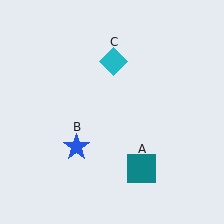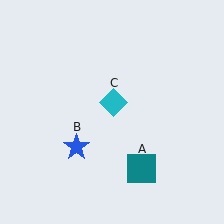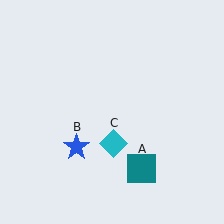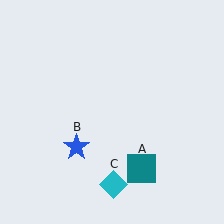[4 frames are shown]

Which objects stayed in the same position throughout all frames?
Teal square (object A) and blue star (object B) remained stationary.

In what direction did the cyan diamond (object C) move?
The cyan diamond (object C) moved down.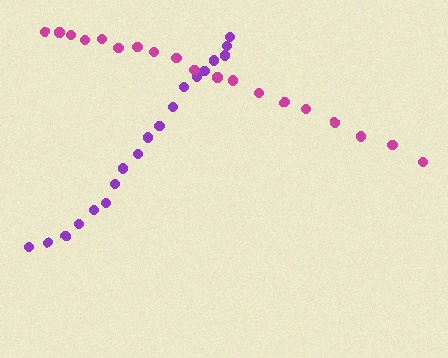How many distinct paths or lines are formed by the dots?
There are 2 distinct paths.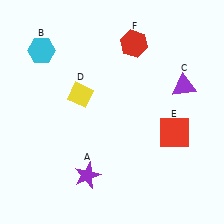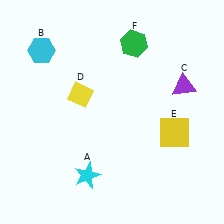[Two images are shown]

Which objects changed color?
A changed from purple to cyan. E changed from red to yellow. F changed from red to green.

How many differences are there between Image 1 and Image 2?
There are 3 differences between the two images.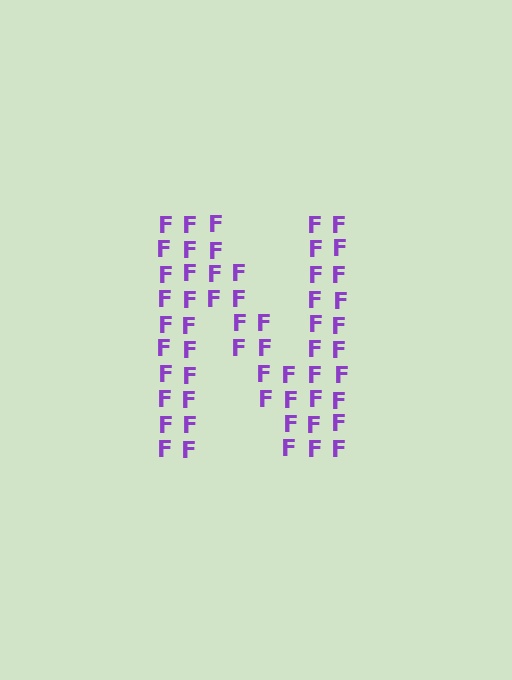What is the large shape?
The large shape is the letter N.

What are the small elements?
The small elements are letter F's.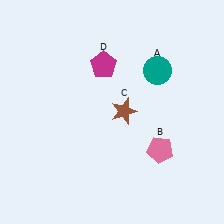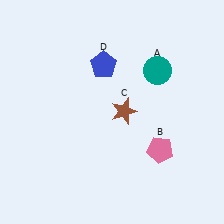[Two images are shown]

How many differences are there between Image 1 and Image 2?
There is 1 difference between the two images.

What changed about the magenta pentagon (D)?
In Image 1, D is magenta. In Image 2, it changed to blue.